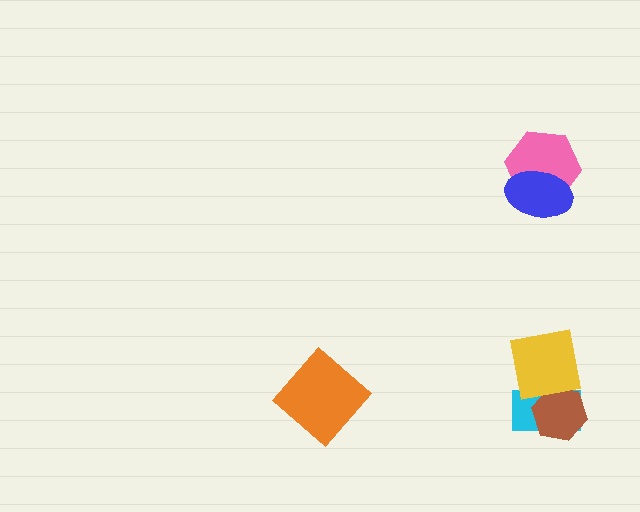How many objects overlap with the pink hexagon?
1 object overlaps with the pink hexagon.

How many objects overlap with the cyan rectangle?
2 objects overlap with the cyan rectangle.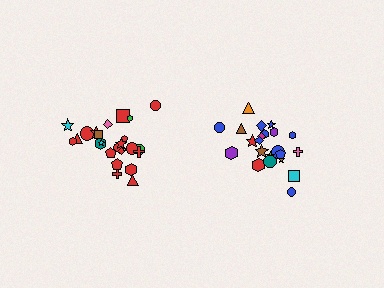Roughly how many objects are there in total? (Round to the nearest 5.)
Roughly 45 objects in total.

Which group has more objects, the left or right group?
The left group.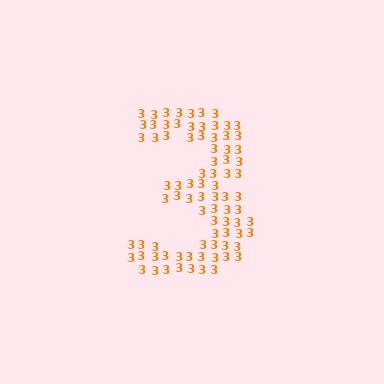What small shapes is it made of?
It is made of small digit 3's.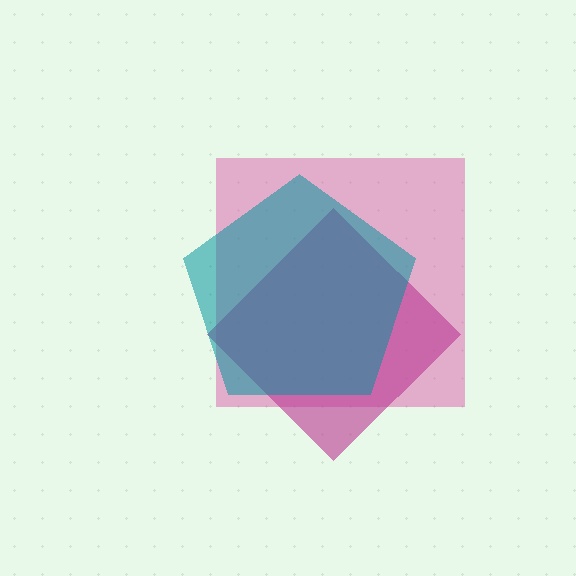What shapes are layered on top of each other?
The layered shapes are: a pink square, a magenta diamond, a teal pentagon.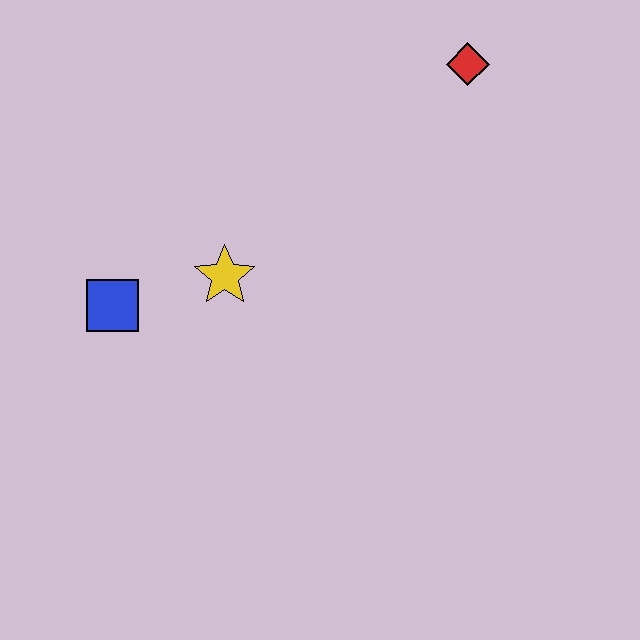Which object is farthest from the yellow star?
The red diamond is farthest from the yellow star.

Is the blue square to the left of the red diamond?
Yes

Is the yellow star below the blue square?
No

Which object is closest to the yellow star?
The blue square is closest to the yellow star.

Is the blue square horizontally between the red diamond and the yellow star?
No